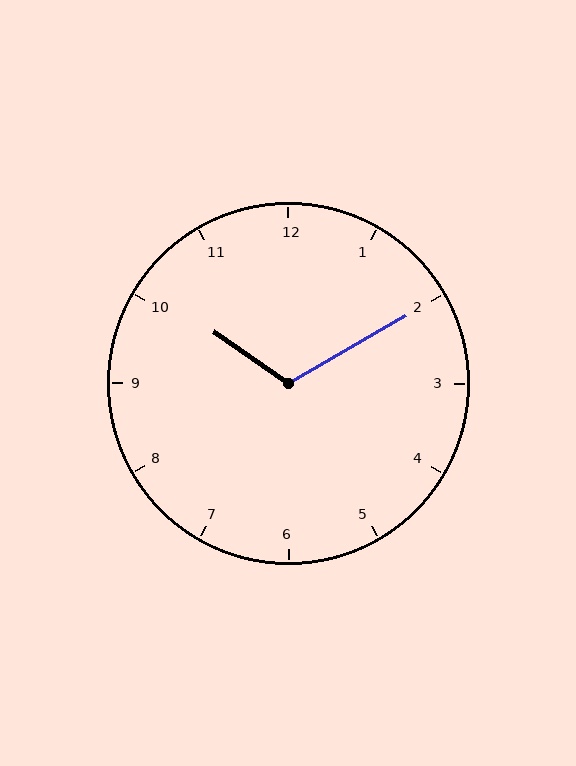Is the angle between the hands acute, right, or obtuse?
It is obtuse.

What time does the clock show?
10:10.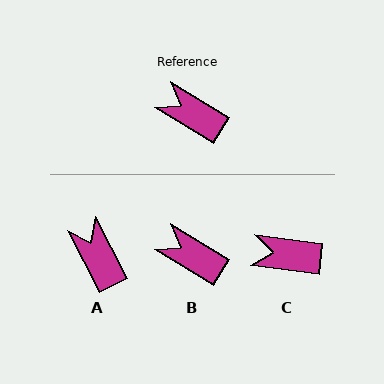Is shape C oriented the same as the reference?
No, it is off by about 24 degrees.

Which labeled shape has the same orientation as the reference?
B.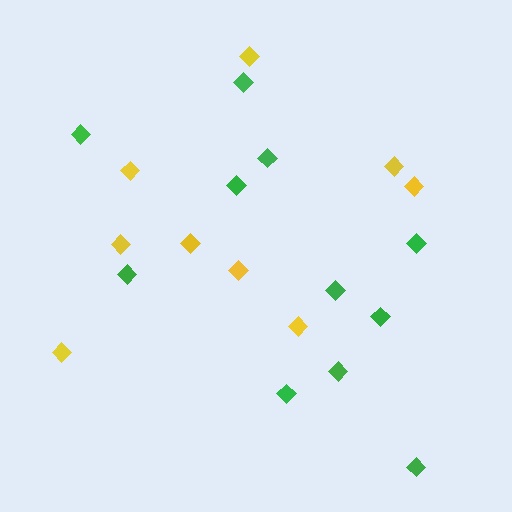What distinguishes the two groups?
There are 2 groups: one group of yellow diamonds (9) and one group of green diamonds (11).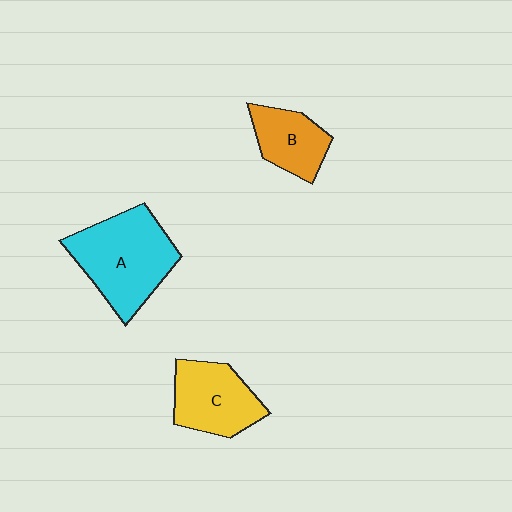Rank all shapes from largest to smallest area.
From largest to smallest: A (cyan), C (yellow), B (orange).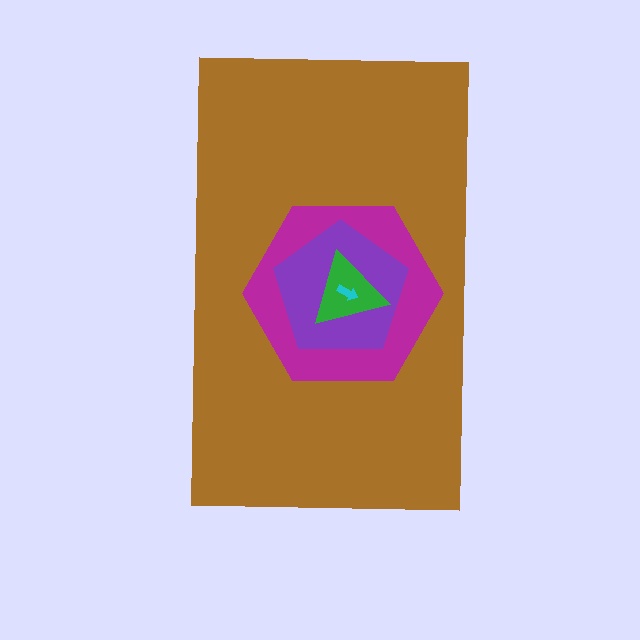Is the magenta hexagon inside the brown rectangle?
Yes.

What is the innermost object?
The cyan arrow.